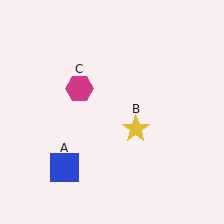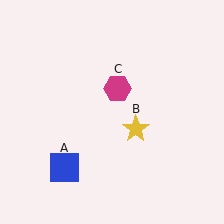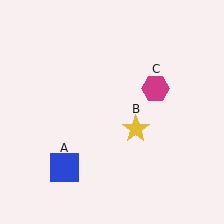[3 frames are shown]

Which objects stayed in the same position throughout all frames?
Blue square (object A) and yellow star (object B) remained stationary.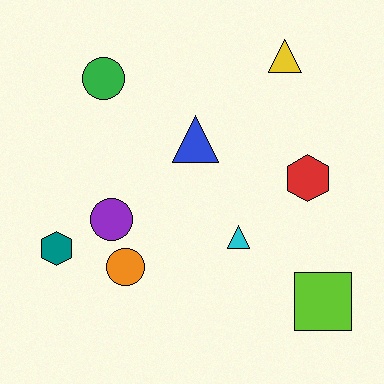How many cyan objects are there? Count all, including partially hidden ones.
There is 1 cyan object.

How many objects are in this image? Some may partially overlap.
There are 9 objects.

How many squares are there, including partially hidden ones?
There is 1 square.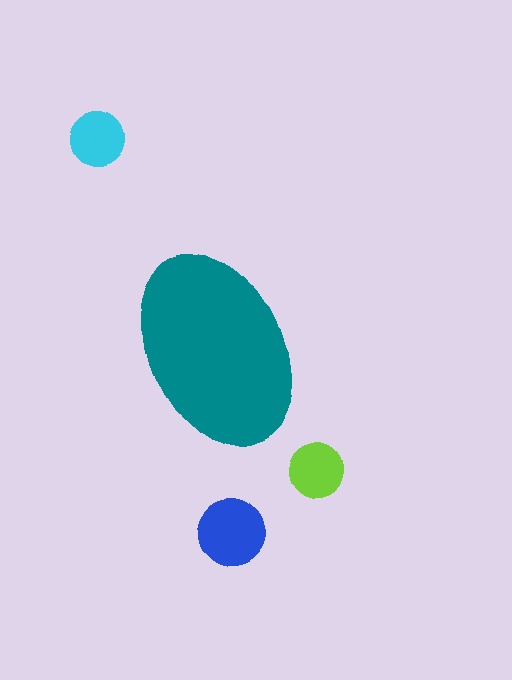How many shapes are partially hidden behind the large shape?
0 shapes are partially hidden.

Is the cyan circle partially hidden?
No, the cyan circle is fully visible.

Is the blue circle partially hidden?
No, the blue circle is fully visible.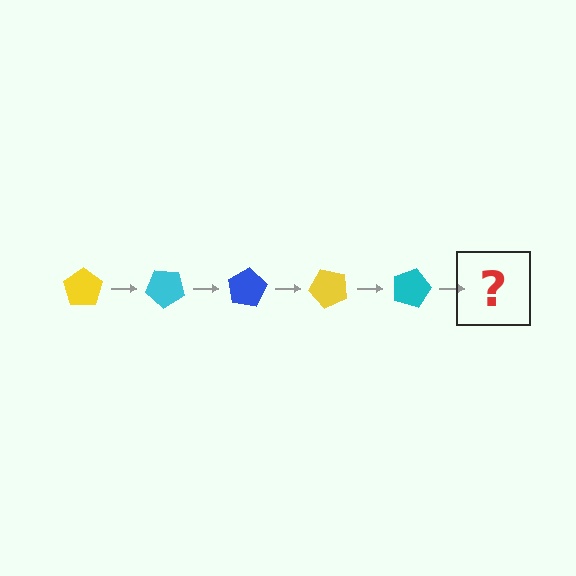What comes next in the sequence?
The next element should be a blue pentagon, rotated 200 degrees from the start.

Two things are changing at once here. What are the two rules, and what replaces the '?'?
The two rules are that it rotates 40 degrees each step and the color cycles through yellow, cyan, and blue. The '?' should be a blue pentagon, rotated 200 degrees from the start.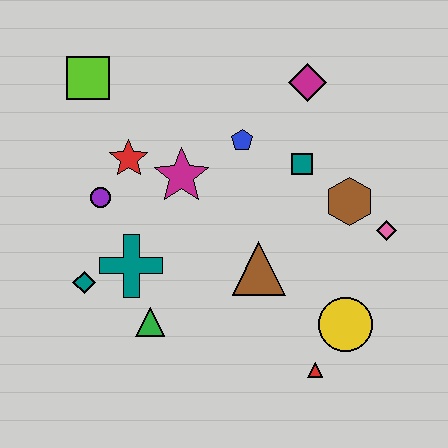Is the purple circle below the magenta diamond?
Yes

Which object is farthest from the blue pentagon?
The red triangle is farthest from the blue pentagon.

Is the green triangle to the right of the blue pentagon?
No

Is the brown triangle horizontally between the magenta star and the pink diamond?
Yes